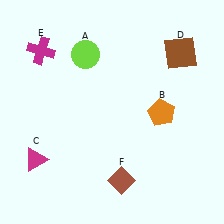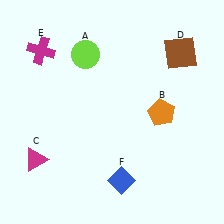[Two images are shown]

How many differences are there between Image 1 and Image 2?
There is 1 difference between the two images.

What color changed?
The diamond (F) changed from brown in Image 1 to blue in Image 2.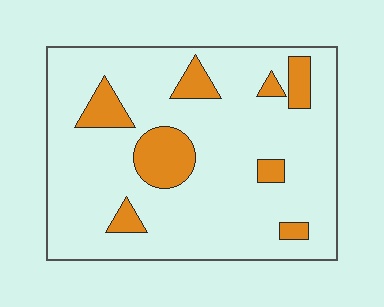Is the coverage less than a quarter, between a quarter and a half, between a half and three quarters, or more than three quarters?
Less than a quarter.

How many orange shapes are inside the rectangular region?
8.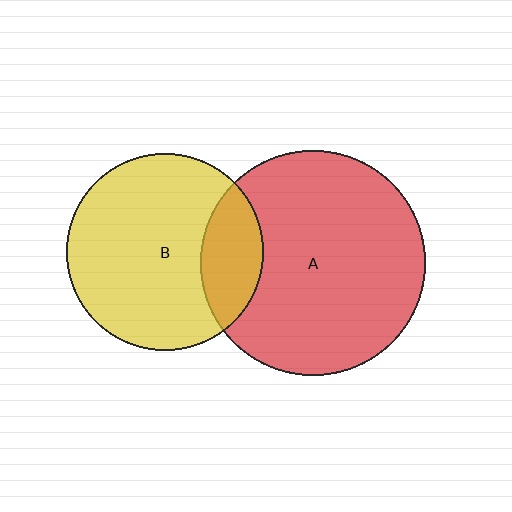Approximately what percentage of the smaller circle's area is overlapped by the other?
Approximately 20%.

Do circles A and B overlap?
Yes.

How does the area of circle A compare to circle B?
Approximately 1.3 times.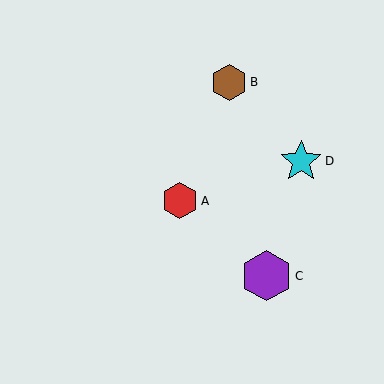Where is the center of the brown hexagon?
The center of the brown hexagon is at (229, 82).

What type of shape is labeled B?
Shape B is a brown hexagon.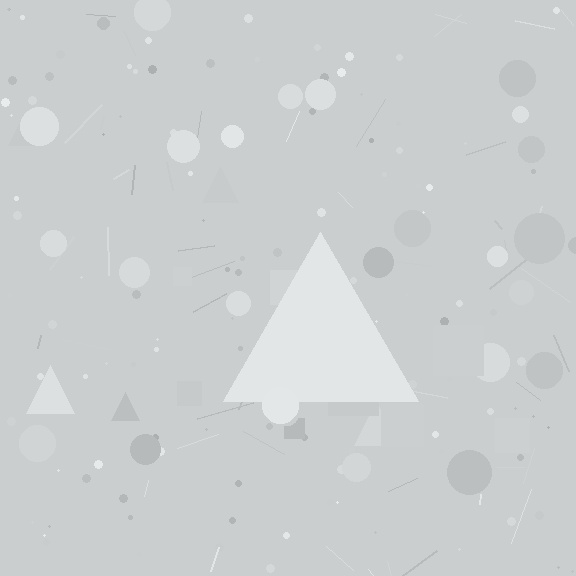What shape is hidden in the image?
A triangle is hidden in the image.